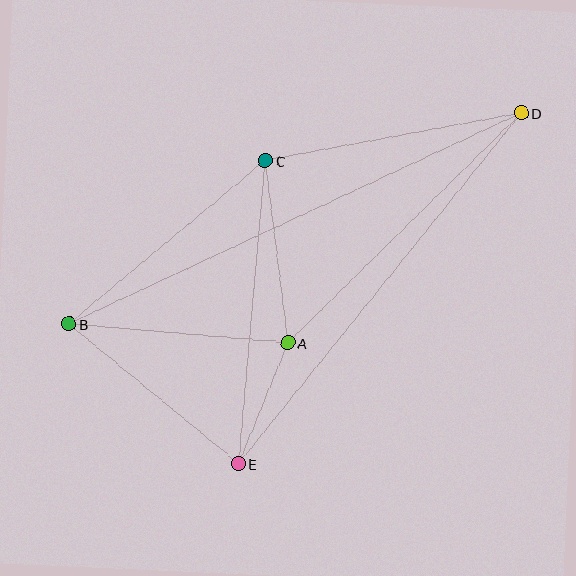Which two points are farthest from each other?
Points B and D are farthest from each other.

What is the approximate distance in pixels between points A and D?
The distance between A and D is approximately 328 pixels.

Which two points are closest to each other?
Points A and E are closest to each other.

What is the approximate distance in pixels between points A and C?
The distance between A and C is approximately 183 pixels.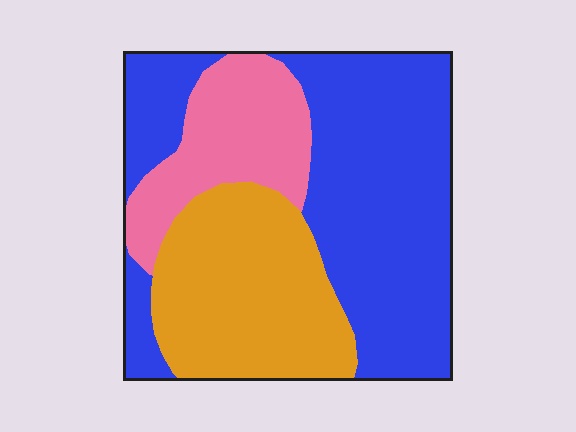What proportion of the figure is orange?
Orange covers 30% of the figure.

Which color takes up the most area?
Blue, at roughly 50%.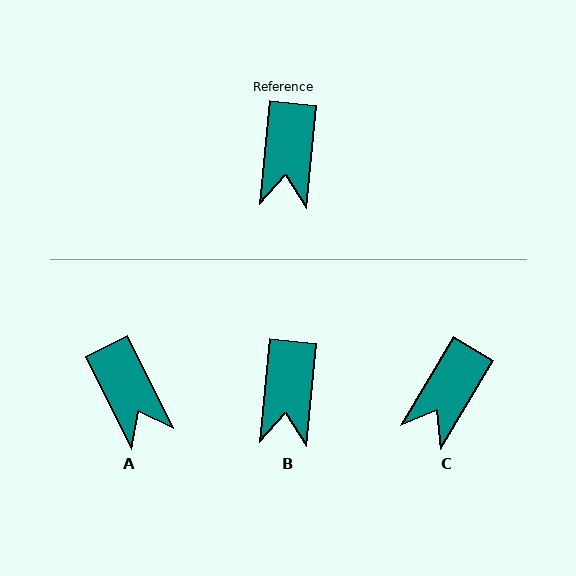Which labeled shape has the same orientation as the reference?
B.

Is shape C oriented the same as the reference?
No, it is off by about 25 degrees.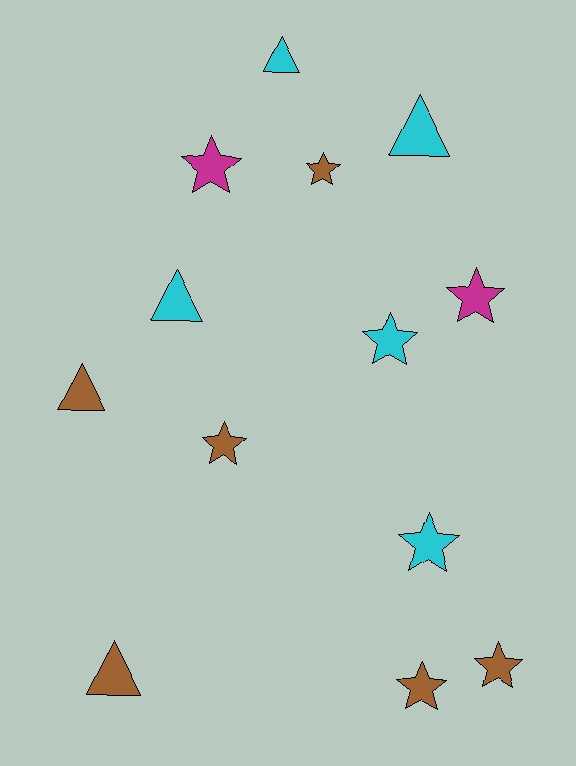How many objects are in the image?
There are 13 objects.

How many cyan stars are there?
There are 2 cyan stars.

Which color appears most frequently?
Brown, with 6 objects.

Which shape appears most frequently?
Star, with 8 objects.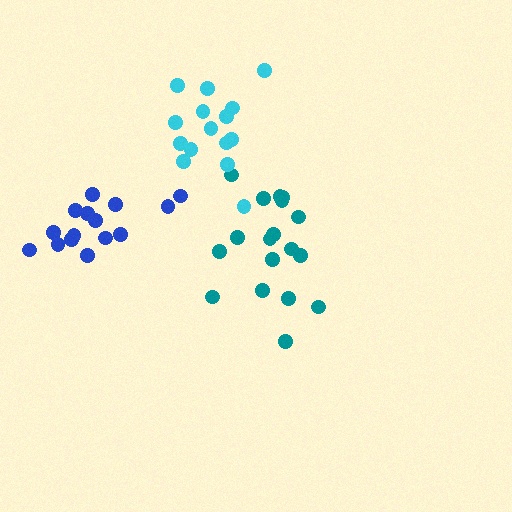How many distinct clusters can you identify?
There are 3 distinct clusters.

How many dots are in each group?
Group 1: 18 dots, Group 2: 15 dots, Group 3: 15 dots (48 total).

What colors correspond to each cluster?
The clusters are colored: teal, cyan, blue.